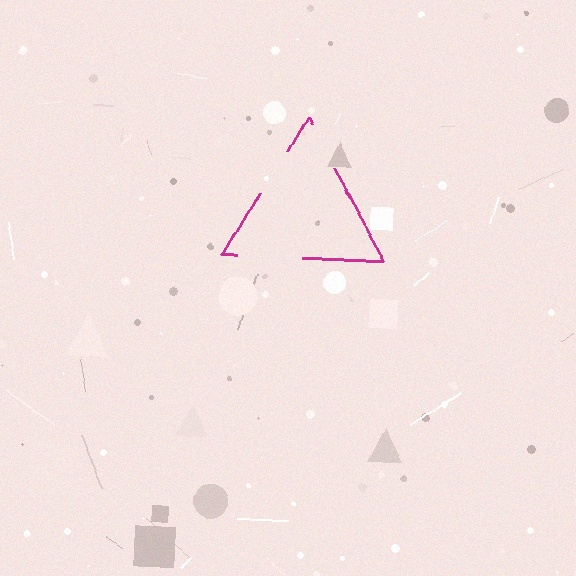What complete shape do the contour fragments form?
The contour fragments form a triangle.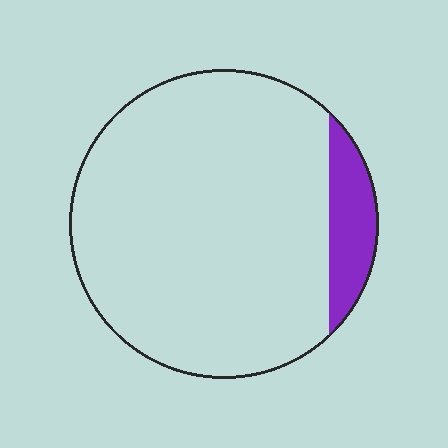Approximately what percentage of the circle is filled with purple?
Approximately 10%.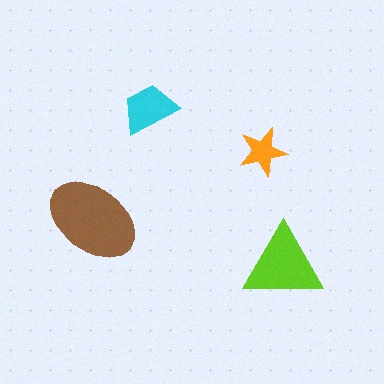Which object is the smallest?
The orange star.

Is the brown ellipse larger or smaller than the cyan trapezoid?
Larger.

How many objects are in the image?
There are 4 objects in the image.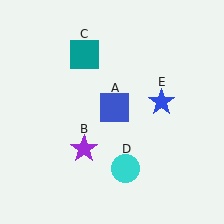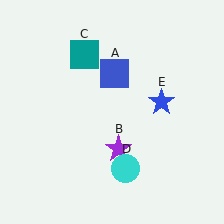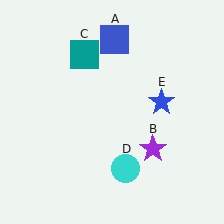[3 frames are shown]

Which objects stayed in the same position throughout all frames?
Teal square (object C) and cyan circle (object D) and blue star (object E) remained stationary.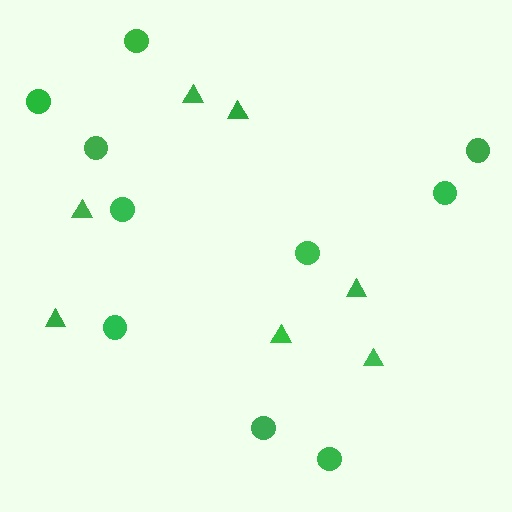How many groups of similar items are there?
There are 2 groups: one group of circles (10) and one group of triangles (7).